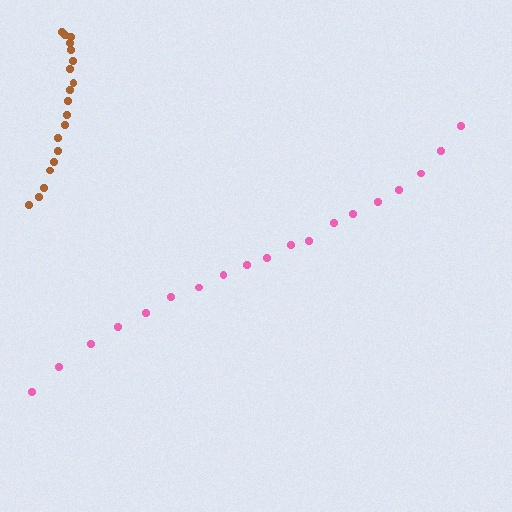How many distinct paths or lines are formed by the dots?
There are 2 distinct paths.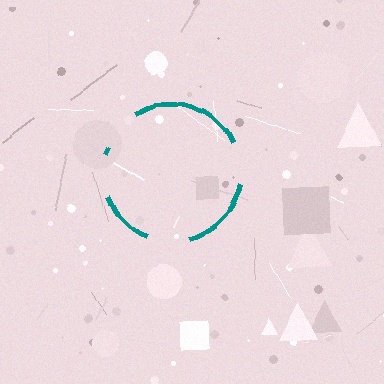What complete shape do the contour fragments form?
The contour fragments form a circle.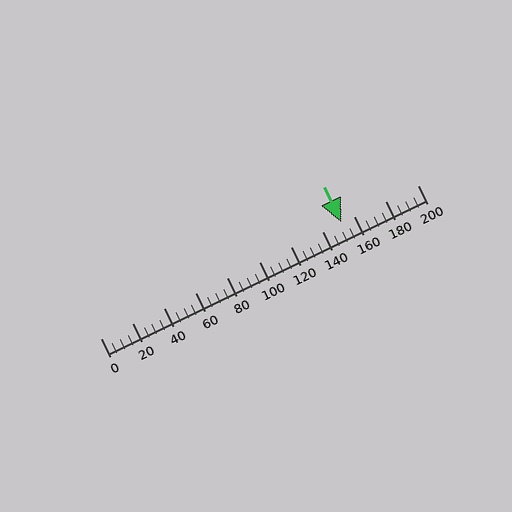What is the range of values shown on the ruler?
The ruler shows values from 0 to 200.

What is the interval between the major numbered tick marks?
The major tick marks are spaced 20 units apart.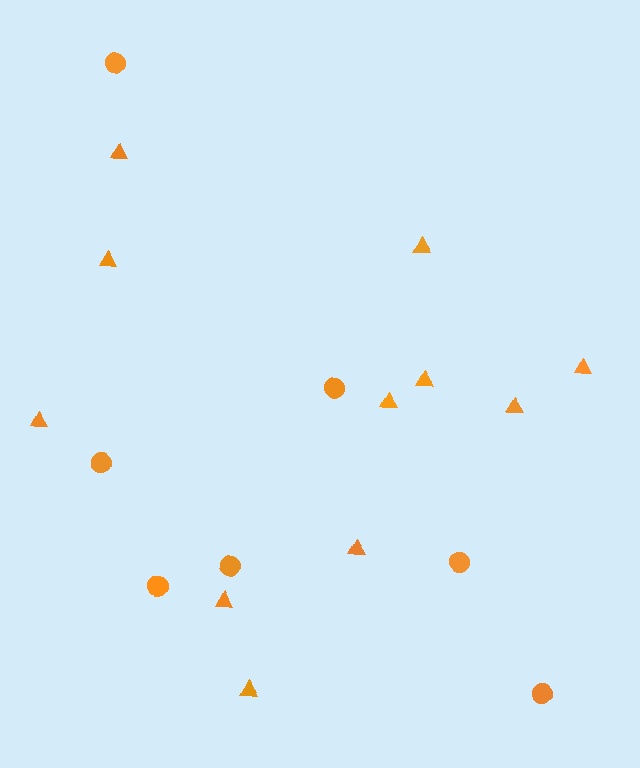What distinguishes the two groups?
There are 2 groups: one group of circles (7) and one group of triangles (11).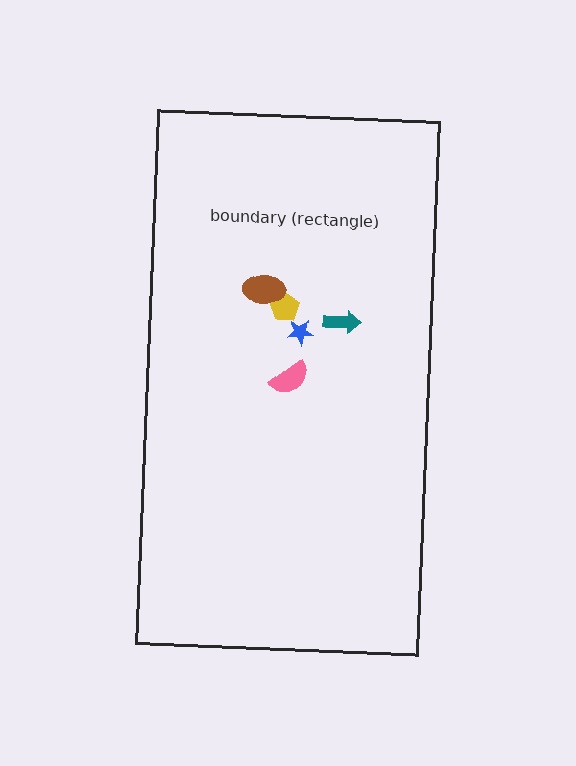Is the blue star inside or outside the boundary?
Inside.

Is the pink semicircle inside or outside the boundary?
Inside.